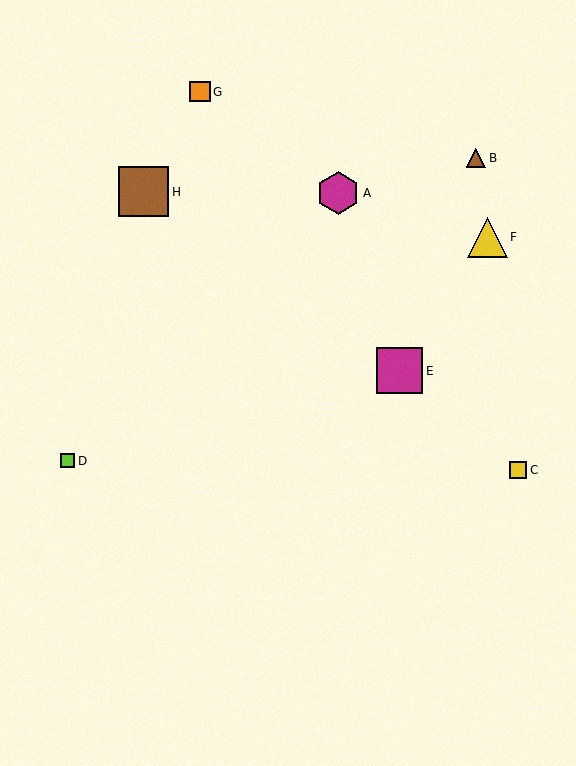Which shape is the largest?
The brown square (labeled H) is the largest.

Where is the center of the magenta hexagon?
The center of the magenta hexagon is at (338, 193).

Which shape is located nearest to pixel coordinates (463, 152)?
The brown triangle (labeled B) at (476, 158) is nearest to that location.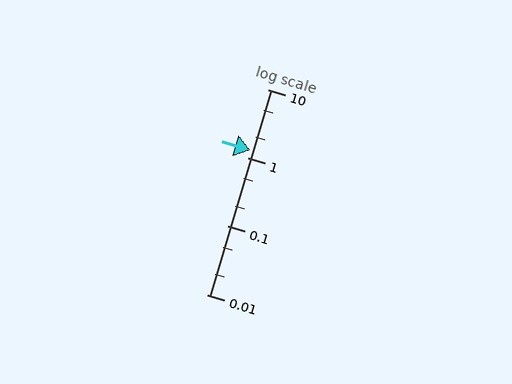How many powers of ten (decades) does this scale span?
The scale spans 3 decades, from 0.01 to 10.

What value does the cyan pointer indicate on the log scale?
The pointer indicates approximately 1.3.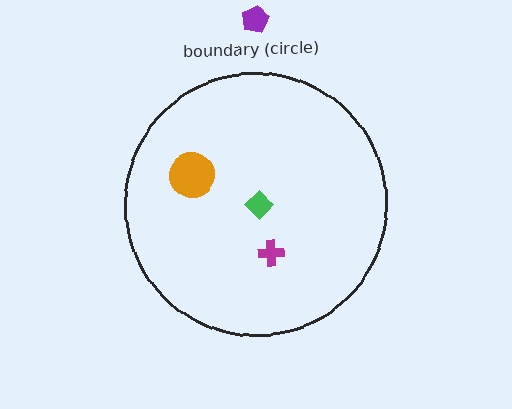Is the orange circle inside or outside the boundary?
Inside.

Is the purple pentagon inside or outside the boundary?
Outside.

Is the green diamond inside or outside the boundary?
Inside.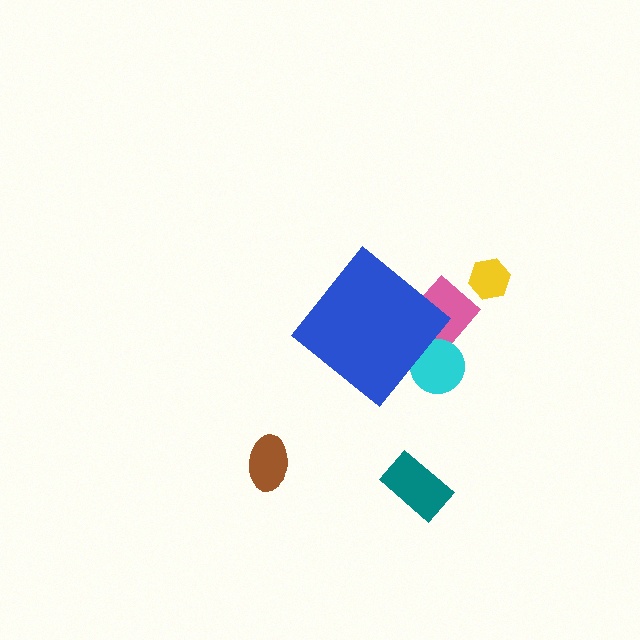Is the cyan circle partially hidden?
Yes, the cyan circle is partially hidden behind the blue diamond.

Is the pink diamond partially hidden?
Yes, the pink diamond is partially hidden behind the blue diamond.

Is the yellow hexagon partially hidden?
No, the yellow hexagon is fully visible.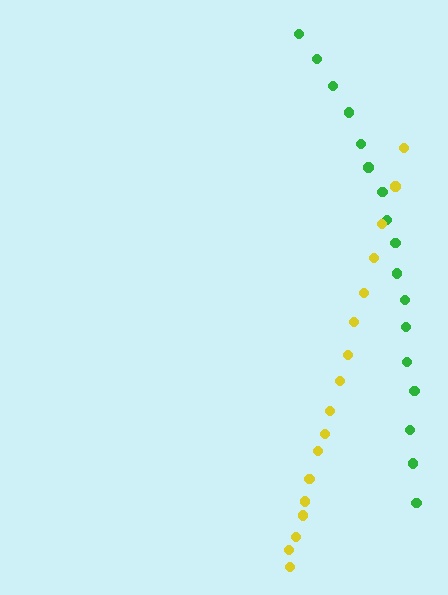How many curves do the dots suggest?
There are 2 distinct paths.